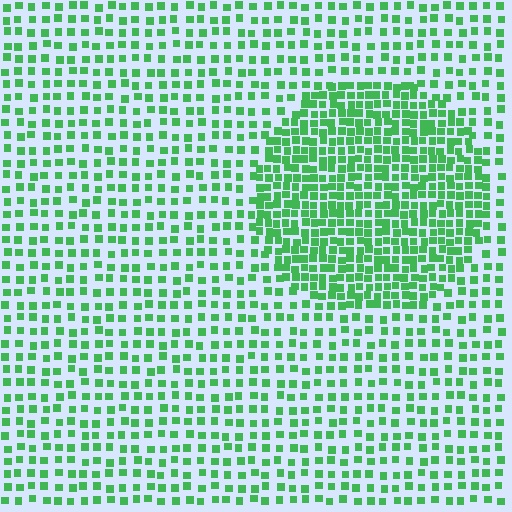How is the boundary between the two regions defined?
The boundary is defined by a change in element density (approximately 2.0x ratio). All elements are the same color, size, and shape.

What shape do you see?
I see a circle.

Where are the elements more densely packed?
The elements are more densely packed inside the circle boundary.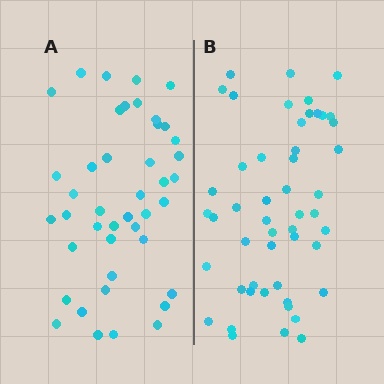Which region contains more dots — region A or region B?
Region B (the right region) has more dots.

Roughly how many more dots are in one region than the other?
Region B has roughly 8 or so more dots than region A.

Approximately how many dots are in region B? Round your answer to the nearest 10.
About 50 dots.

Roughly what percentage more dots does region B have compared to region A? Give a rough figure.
About 15% more.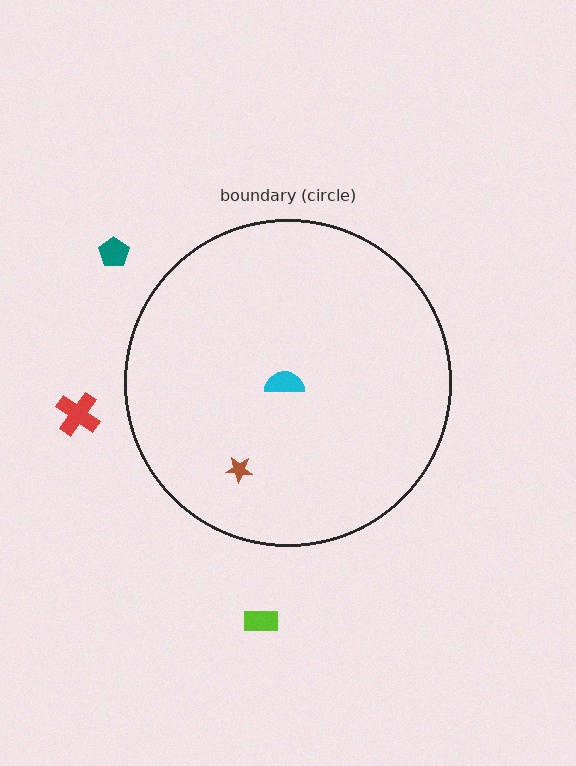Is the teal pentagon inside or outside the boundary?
Outside.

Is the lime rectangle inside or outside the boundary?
Outside.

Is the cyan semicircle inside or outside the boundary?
Inside.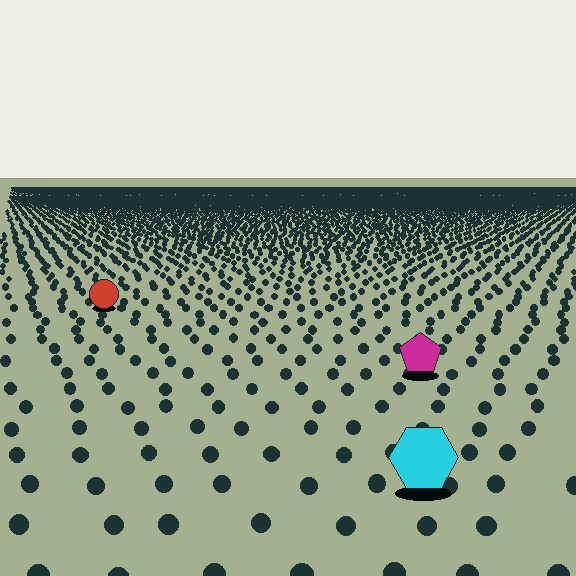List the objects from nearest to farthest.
From nearest to farthest: the cyan hexagon, the magenta pentagon, the red circle.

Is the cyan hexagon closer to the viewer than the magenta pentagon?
Yes. The cyan hexagon is closer — you can tell from the texture gradient: the ground texture is coarser near it.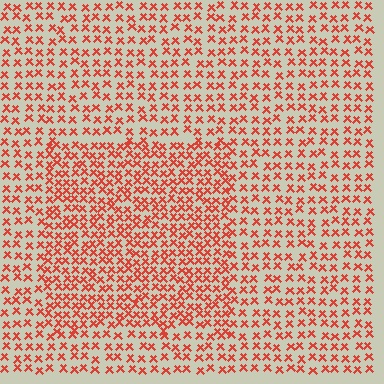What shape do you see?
I see a rectangle.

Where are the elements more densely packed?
The elements are more densely packed inside the rectangle boundary.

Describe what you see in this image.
The image contains small red elements arranged at two different densities. A rectangle-shaped region is visible where the elements are more densely packed than the surrounding area.